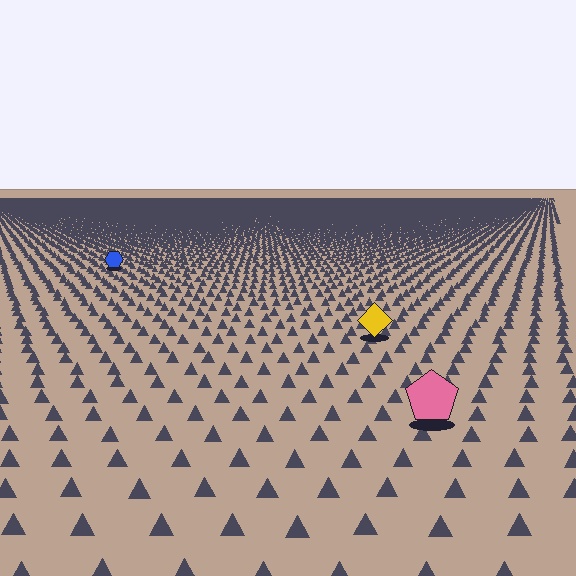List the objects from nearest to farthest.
From nearest to farthest: the pink pentagon, the yellow diamond, the blue hexagon.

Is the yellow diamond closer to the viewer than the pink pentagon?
No. The pink pentagon is closer — you can tell from the texture gradient: the ground texture is coarser near it.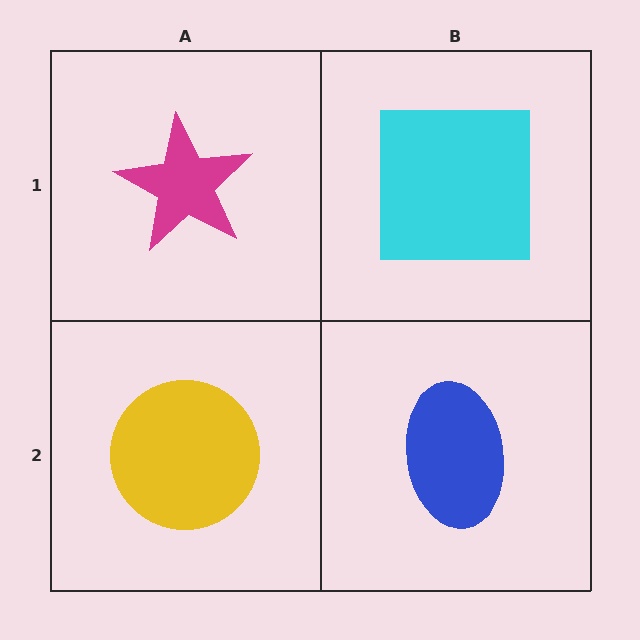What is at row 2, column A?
A yellow circle.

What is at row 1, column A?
A magenta star.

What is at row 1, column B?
A cyan square.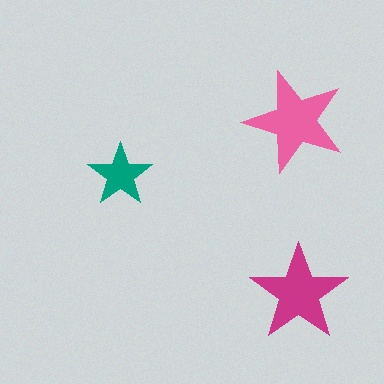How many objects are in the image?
There are 3 objects in the image.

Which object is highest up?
The pink star is topmost.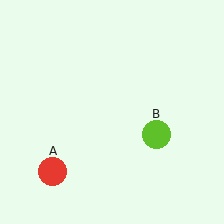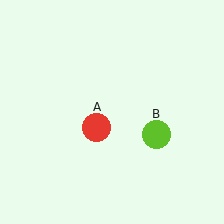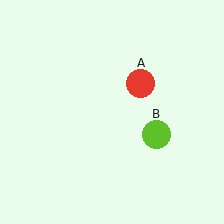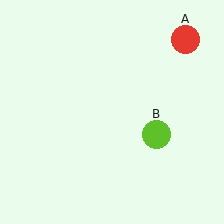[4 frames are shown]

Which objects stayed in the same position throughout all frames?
Lime circle (object B) remained stationary.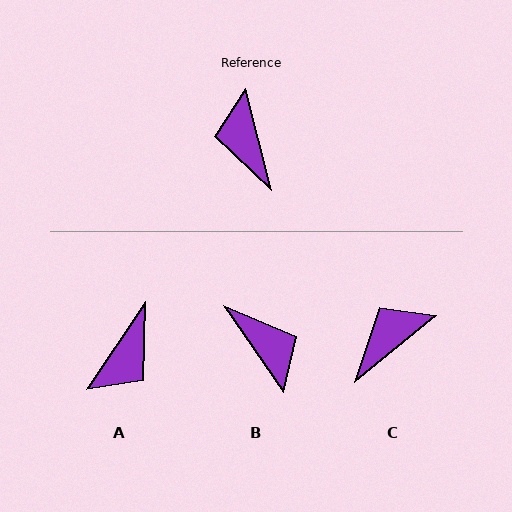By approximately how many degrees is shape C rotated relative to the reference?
Approximately 65 degrees clockwise.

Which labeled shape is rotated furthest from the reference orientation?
B, about 160 degrees away.